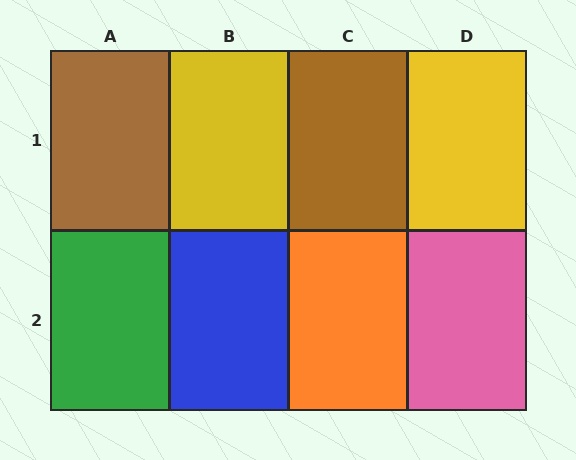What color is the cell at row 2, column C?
Orange.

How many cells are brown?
2 cells are brown.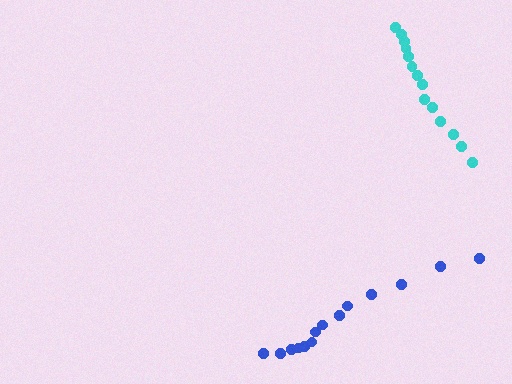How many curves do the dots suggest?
There are 2 distinct paths.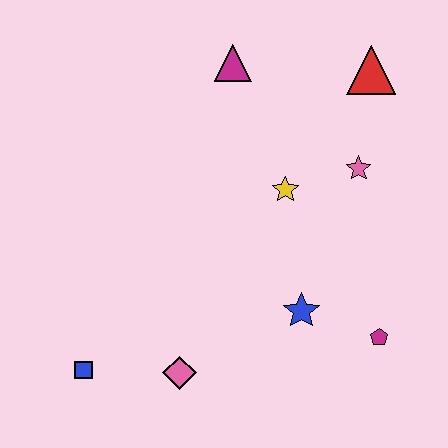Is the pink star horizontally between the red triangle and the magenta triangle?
Yes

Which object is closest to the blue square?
The pink diamond is closest to the blue square.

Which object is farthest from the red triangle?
The blue square is farthest from the red triangle.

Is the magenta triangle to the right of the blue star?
No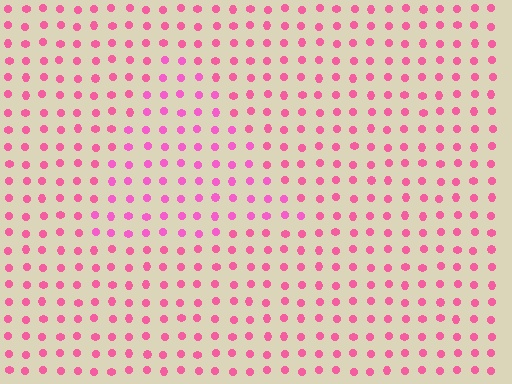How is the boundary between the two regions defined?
The boundary is defined purely by a slight shift in hue (about 17 degrees). Spacing, size, and orientation are identical on both sides.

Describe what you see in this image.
The image is filled with small pink elements in a uniform arrangement. A triangle-shaped region is visible where the elements are tinted to a slightly different hue, forming a subtle color boundary.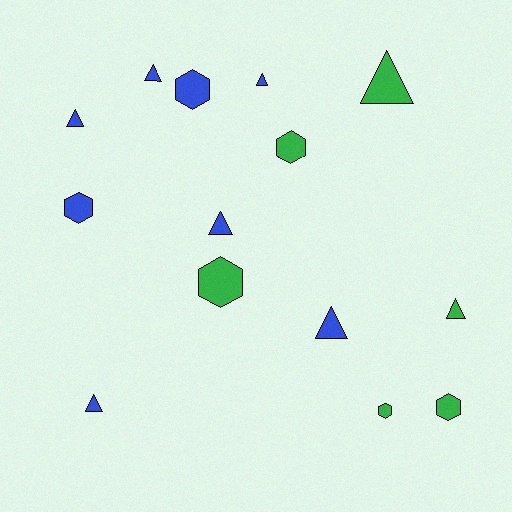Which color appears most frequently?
Blue, with 8 objects.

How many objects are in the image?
There are 14 objects.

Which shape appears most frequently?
Triangle, with 8 objects.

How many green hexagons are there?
There are 4 green hexagons.